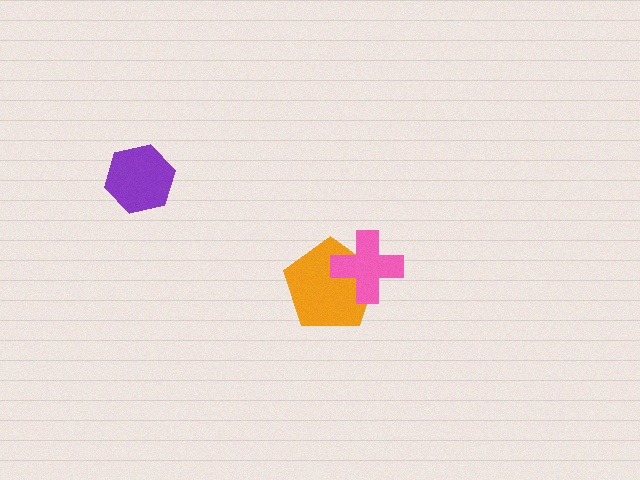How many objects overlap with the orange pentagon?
1 object overlaps with the orange pentagon.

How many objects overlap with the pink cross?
1 object overlaps with the pink cross.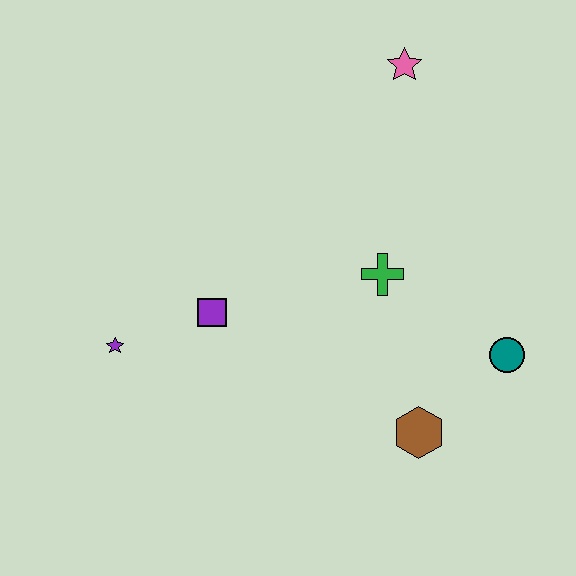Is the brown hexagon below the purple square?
Yes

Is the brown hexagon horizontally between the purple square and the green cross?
No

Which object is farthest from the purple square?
The pink star is farthest from the purple square.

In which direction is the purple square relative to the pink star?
The purple square is below the pink star.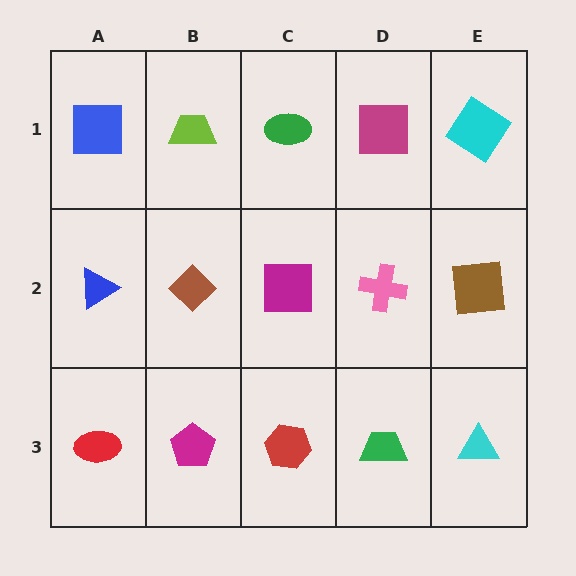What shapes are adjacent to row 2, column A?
A blue square (row 1, column A), a red ellipse (row 3, column A), a brown diamond (row 2, column B).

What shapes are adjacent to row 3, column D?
A pink cross (row 2, column D), a red hexagon (row 3, column C), a cyan triangle (row 3, column E).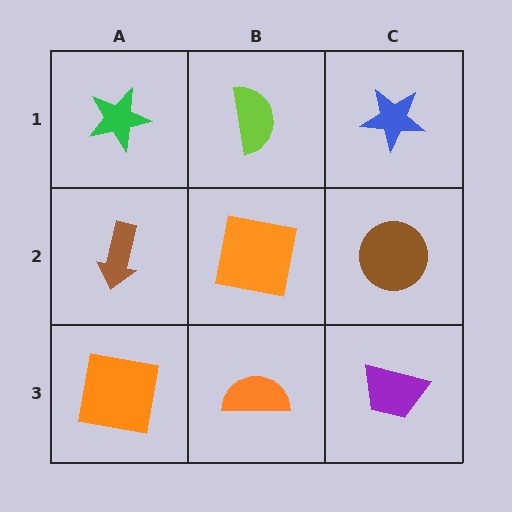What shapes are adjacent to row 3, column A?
A brown arrow (row 2, column A), an orange semicircle (row 3, column B).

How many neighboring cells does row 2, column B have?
4.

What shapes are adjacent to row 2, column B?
A lime semicircle (row 1, column B), an orange semicircle (row 3, column B), a brown arrow (row 2, column A), a brown circle (row 2, column C).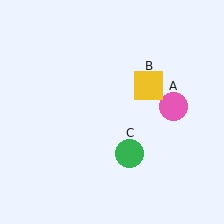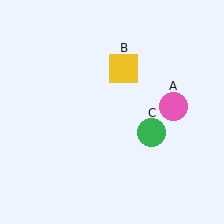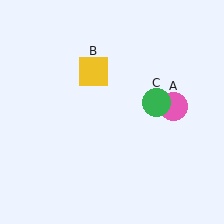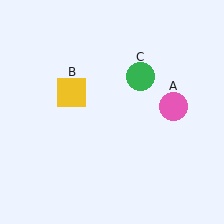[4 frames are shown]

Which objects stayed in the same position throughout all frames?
Pink circle (object A) remained stationary.